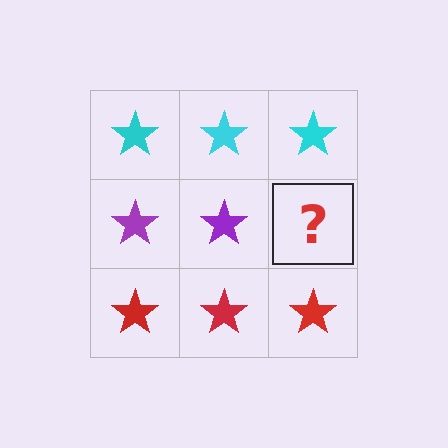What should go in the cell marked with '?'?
The missing cell should contain a purple star.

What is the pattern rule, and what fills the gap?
The rule is that each row has a consistent color. The gap should be filled with a purple star.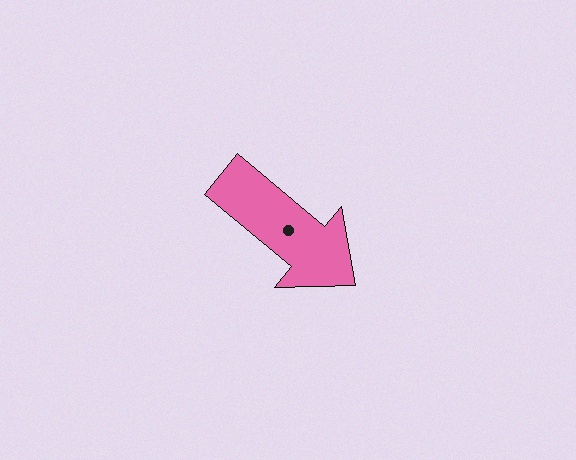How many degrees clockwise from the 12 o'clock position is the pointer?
Approximately 130 degrees.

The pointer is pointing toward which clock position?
Roughly 4 o'clock.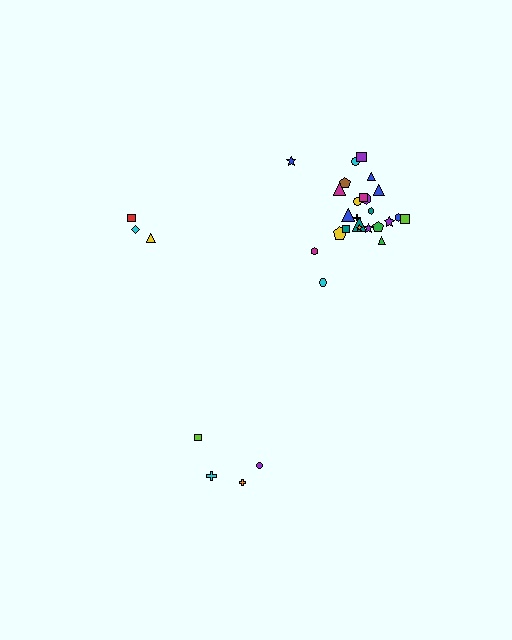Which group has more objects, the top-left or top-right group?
The top-right group.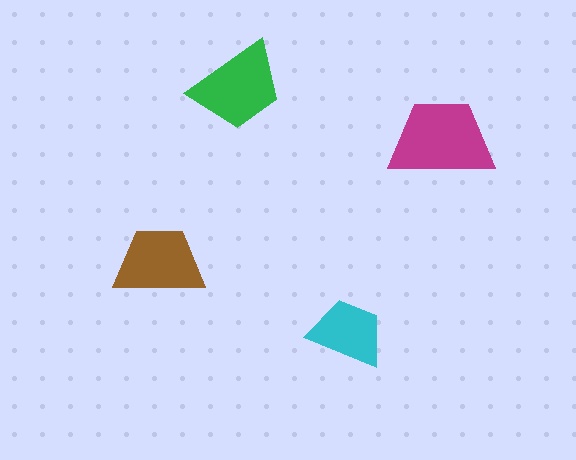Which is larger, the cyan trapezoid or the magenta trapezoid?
The magenta one.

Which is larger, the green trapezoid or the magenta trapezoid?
The magenta one.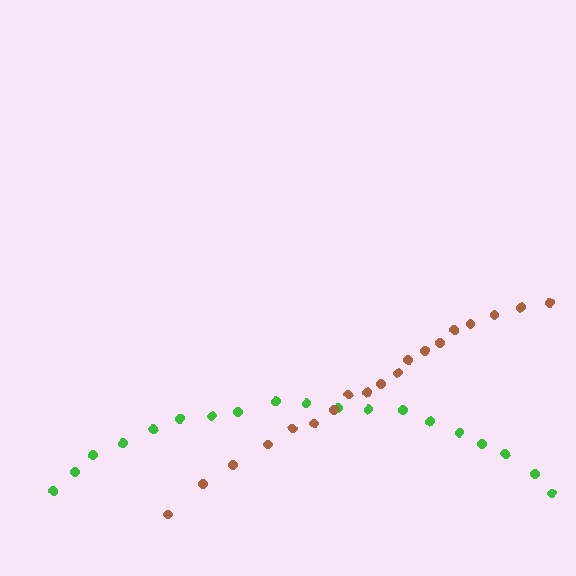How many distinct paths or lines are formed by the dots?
There are 2 distinct paths.